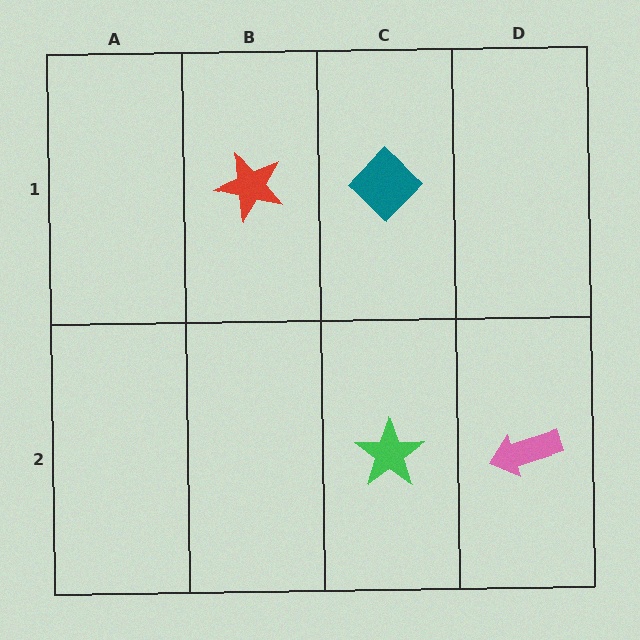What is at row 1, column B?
A red star.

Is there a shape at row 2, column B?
No, that cell is empty.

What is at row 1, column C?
A teal diamond.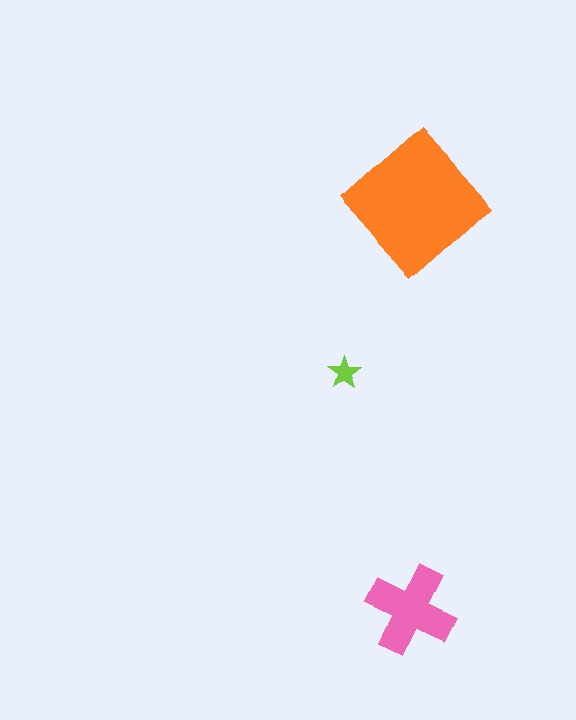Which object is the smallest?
The lime star.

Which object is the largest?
The orange diamond.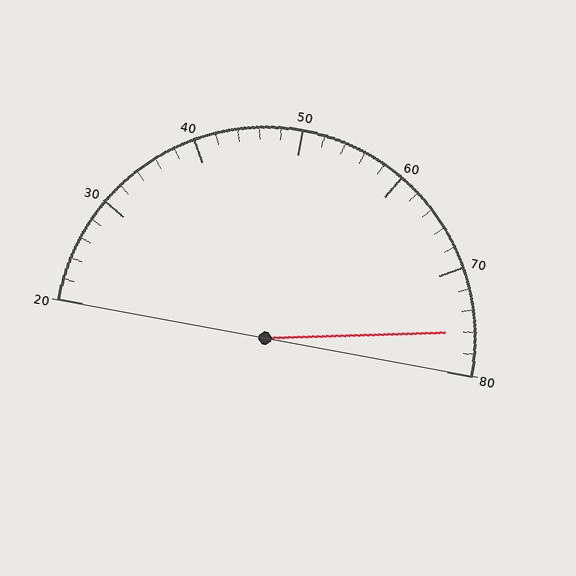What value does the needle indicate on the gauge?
The needle indicates approximately 76.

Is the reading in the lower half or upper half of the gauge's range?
The reading is in the upper half of the range (20 to 80).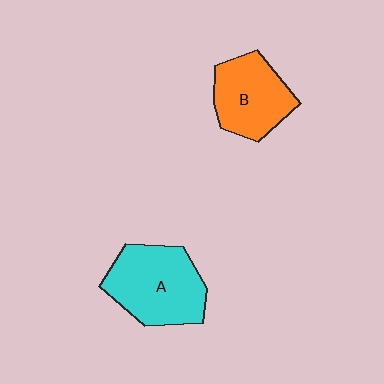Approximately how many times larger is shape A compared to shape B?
Approximately 1.3 times.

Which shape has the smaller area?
Shape B (orange).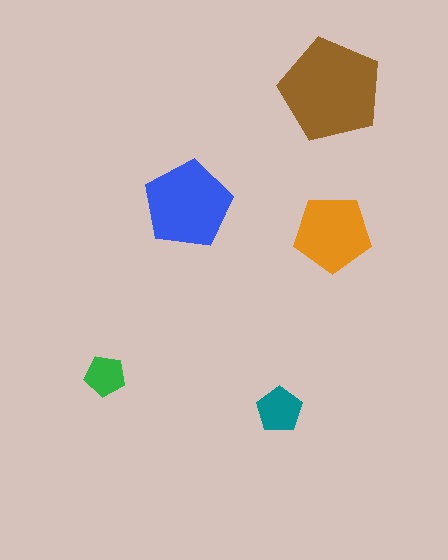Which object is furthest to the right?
The orange pentagon is rightmost.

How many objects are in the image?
There are 5 objects in the image.